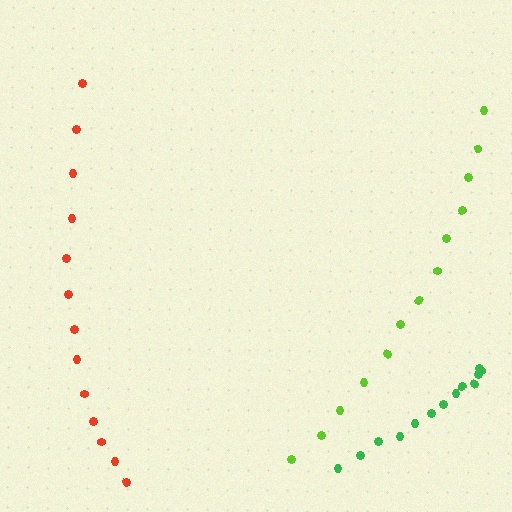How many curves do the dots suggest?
There are 3 distinct paths.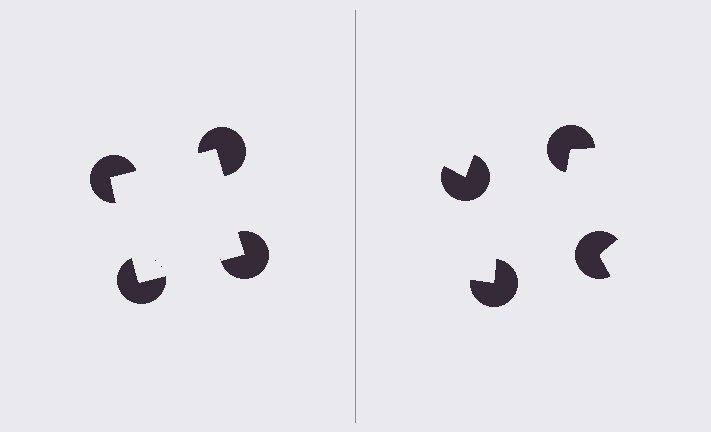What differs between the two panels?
The pac-man discs are positioned identically on both sides; only the wedge orientations differ. On the left they align to a square; on the right they are misaligned.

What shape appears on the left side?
An illusory square.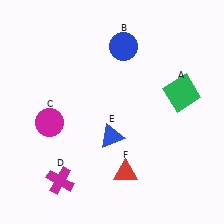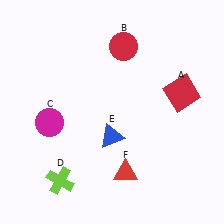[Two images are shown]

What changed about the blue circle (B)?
In Image 1, B is blue. In Image 2, it changed to red.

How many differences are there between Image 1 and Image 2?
There are 3 differences between the two images.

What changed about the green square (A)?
In Image 1, A is green. In Image 2, it changed to red.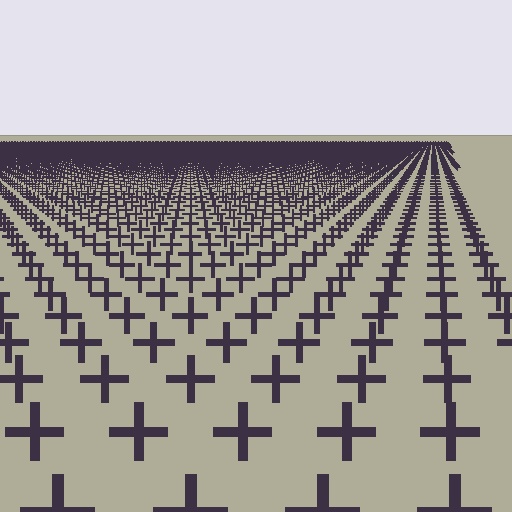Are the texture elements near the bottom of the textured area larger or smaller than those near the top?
Larger. Near the bottom, elements are closer to the viewer and appear at a bigger on-screen size.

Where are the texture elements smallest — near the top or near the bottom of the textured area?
Near the top.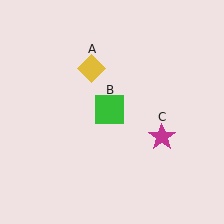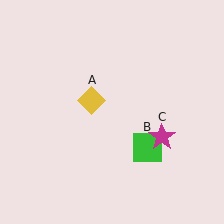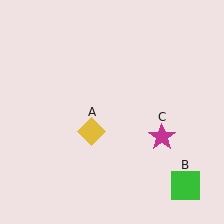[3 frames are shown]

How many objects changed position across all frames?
2 objects changed position: yellow diamond (object A), green square (object B).